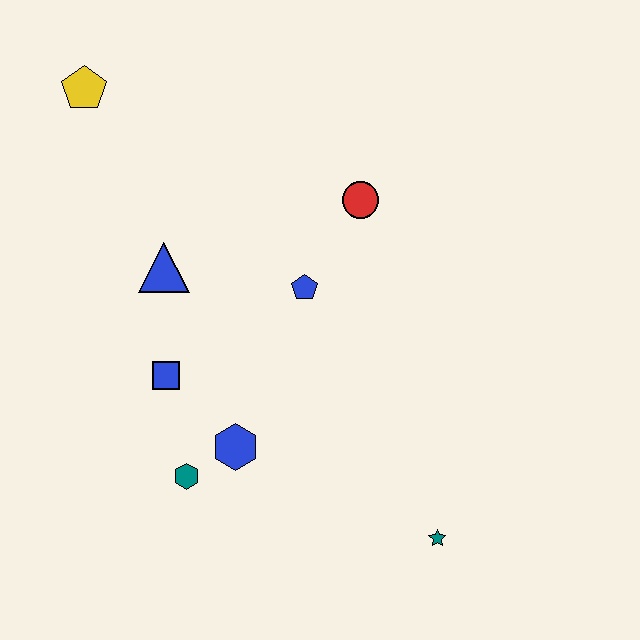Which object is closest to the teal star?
The blue hexagon is closest to the teal star.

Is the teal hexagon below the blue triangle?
Yes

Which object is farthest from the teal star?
The yellow pentagon is farthest from the teal star.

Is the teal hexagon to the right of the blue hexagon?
No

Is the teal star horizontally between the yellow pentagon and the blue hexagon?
No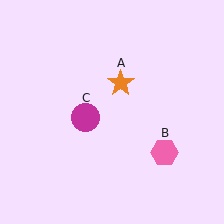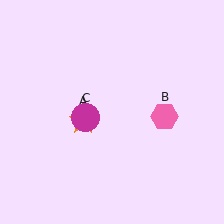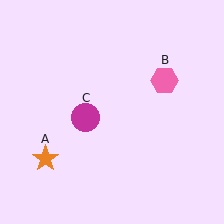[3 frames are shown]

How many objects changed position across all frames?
2 objects changed position: orange star (object A), pink hexagon (object B).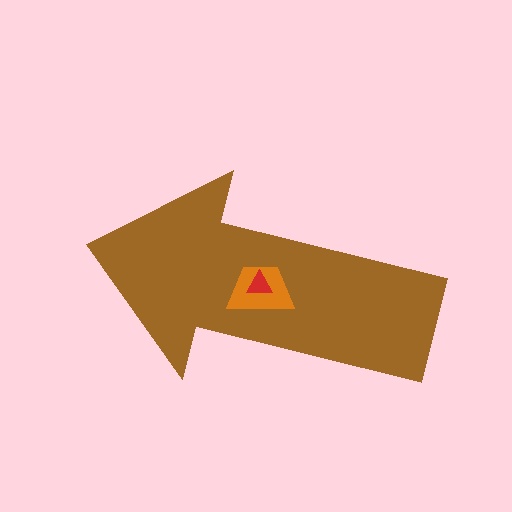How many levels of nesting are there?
3.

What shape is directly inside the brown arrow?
The orange trapezoid.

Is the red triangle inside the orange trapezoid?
Yes.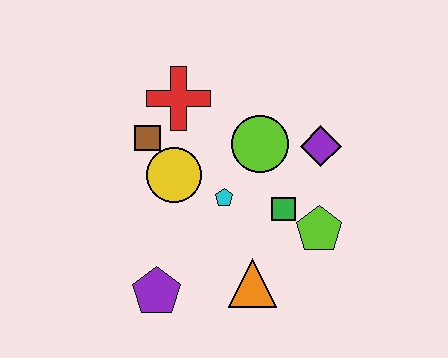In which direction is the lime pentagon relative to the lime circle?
The lime pentagon is below the lime circle.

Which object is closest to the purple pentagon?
The orange triangle is closest to the purple pentagon.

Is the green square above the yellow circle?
No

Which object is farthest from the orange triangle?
The red cross is farthest from the orange triangle.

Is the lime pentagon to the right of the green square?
Yes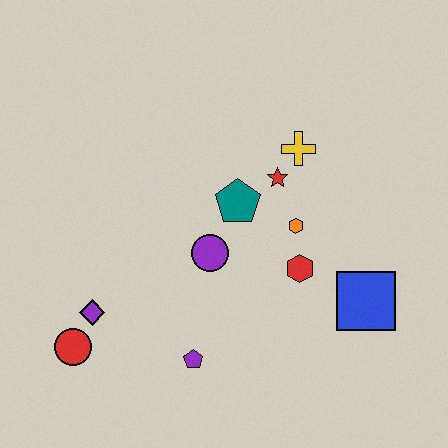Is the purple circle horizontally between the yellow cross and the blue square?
No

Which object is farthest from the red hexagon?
The red circle is farthest from the red hexagon.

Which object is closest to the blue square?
The red hexagon is closest to the blue square.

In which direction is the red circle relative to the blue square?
The red circle is to the left of the blue square.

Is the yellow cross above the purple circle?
Yes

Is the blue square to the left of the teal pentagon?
No